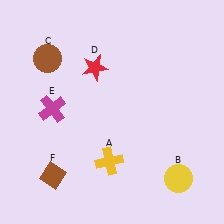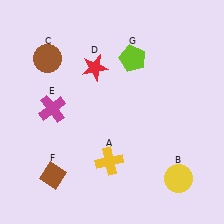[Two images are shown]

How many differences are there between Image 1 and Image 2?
There is 1 difference between the two images.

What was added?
A lime pentagon (G) was added in Image 2.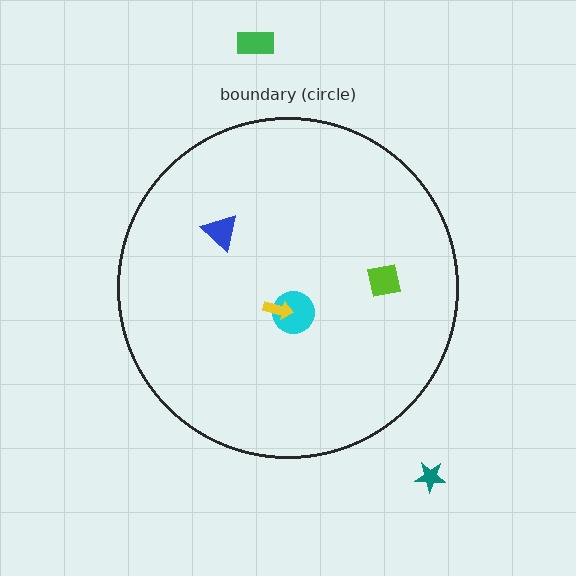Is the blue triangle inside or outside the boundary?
Inside.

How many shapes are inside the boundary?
4 inside, 2 outside.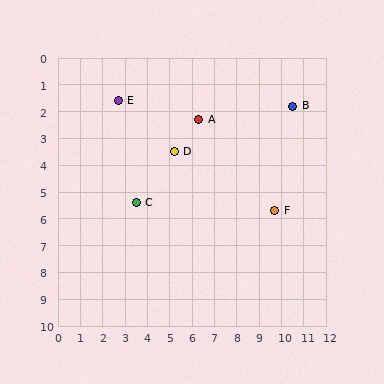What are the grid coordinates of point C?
Point C is at approximately (3.5, 5.4).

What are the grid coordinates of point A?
Point A is at approximately (6.3, 2.3).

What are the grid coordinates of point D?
Point D is at approximately (5.2, 3.5).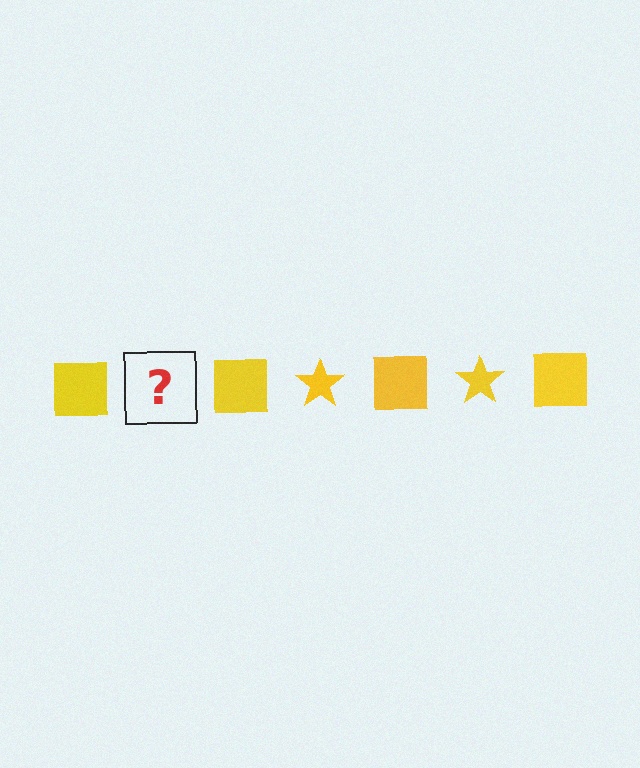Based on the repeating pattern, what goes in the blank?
The blank should be a yellow star.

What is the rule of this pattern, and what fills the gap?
The rule is that the pattern cycles through square, star shapes in yellow. The gap should be filled with a yellow star.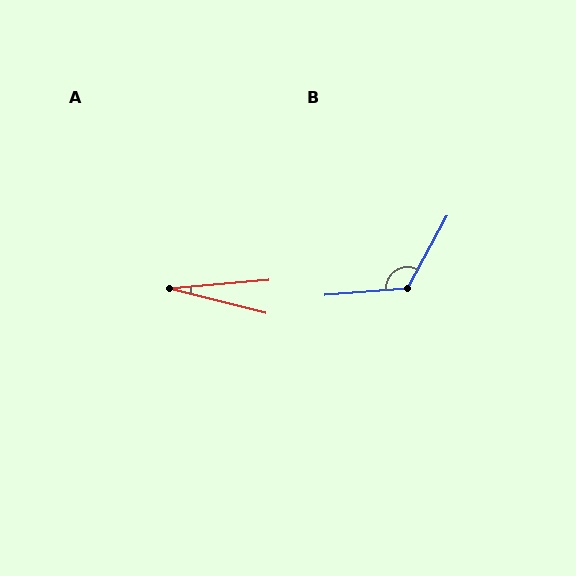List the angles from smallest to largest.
A (19°), B (123°).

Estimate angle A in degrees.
Approximately 19 degrees.